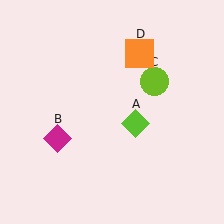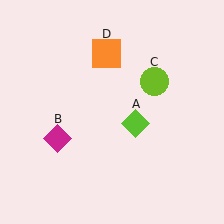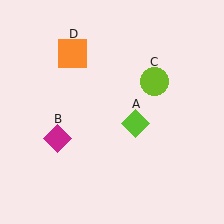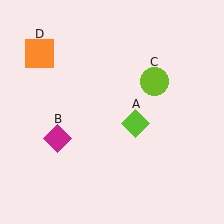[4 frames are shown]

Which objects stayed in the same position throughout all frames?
Lime diamond (object A) and magenta diamond (object B) and lime circle (object C) remained stationary.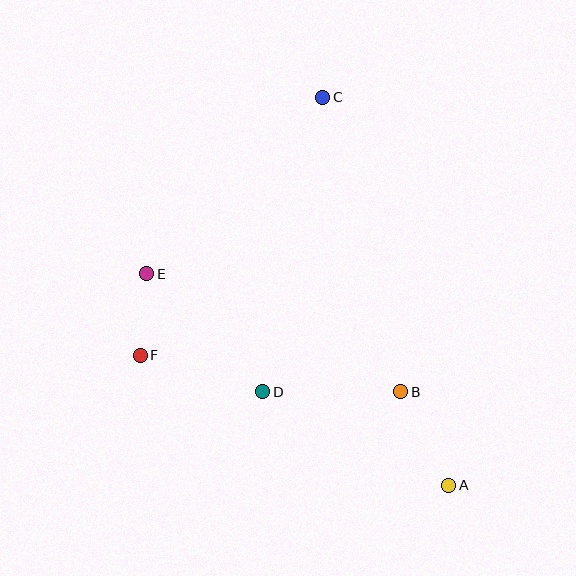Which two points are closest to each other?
Points E and F are closest to each other.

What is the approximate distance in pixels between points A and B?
The distance between A and B is approximately 105 pixels.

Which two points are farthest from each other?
Points A and C are farthest from each other.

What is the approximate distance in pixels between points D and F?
The distance between D and F is approximately 128 pixels.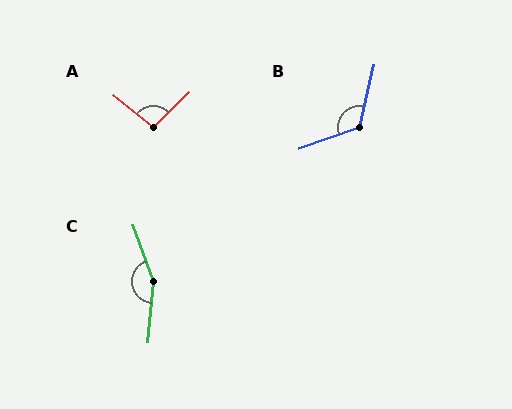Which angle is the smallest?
A, at approximately 97 degrees.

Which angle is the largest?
C, at approximately 155 degrees.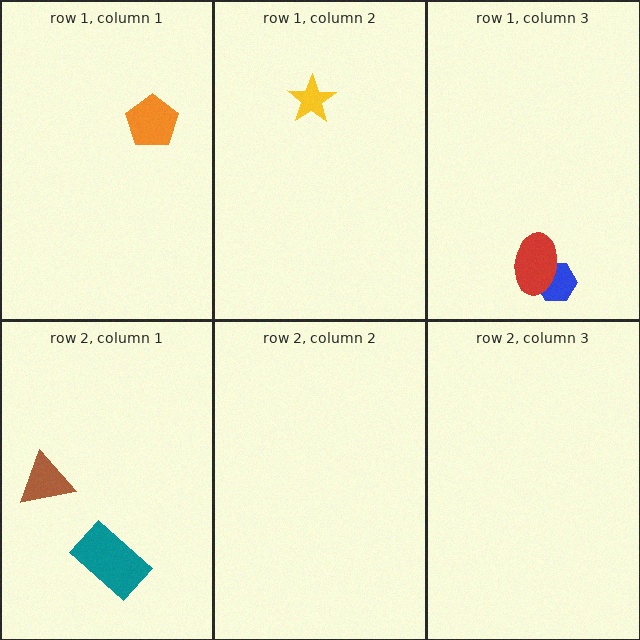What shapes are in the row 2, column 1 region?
The teal rectangle, the brown triangle.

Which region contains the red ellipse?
The row 1, column 3 region.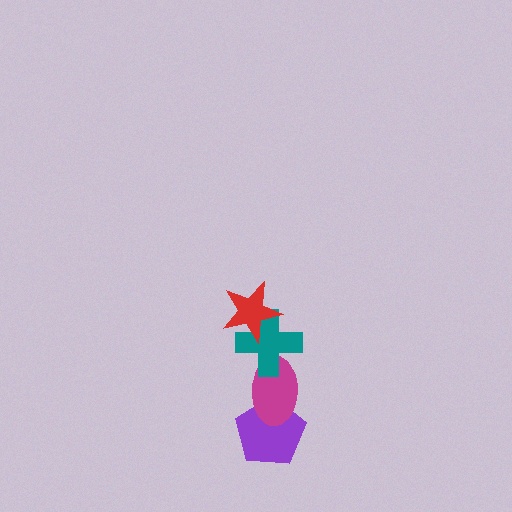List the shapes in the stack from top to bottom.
From top to bottom: the red star, the teal cross, the magenta ellipse, the purple pentagon.